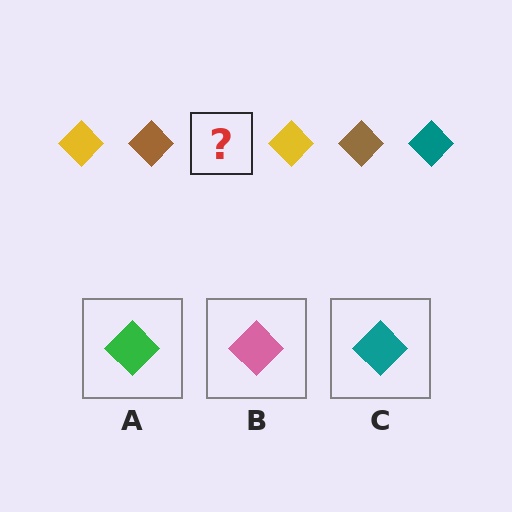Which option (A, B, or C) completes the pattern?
C.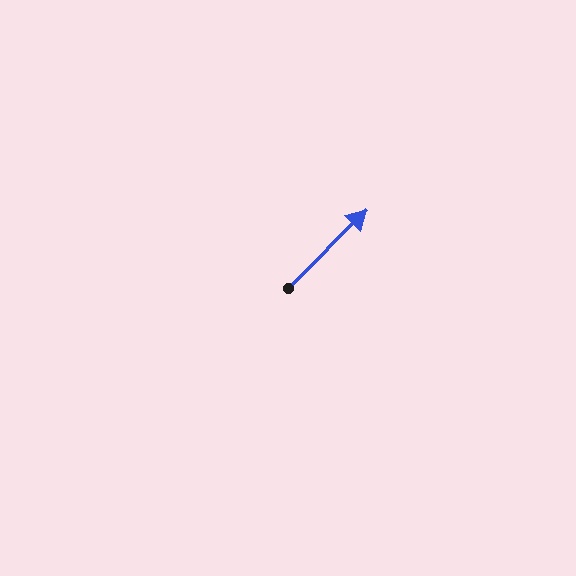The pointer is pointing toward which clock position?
Roughly 1 o'clock.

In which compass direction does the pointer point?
Northeast.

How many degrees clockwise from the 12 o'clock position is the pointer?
Approximately 45 degrees.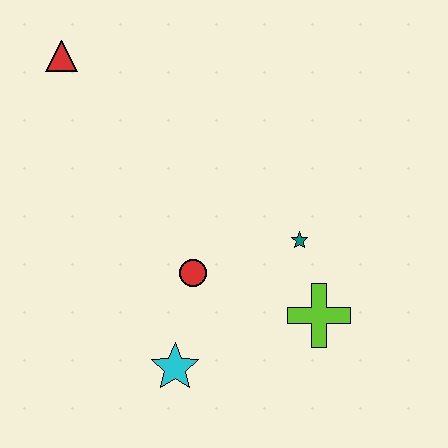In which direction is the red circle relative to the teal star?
The red circle is to the left of the teal star.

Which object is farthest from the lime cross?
The red triangle is farthest from the lime cross.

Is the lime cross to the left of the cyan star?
No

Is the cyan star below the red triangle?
Yes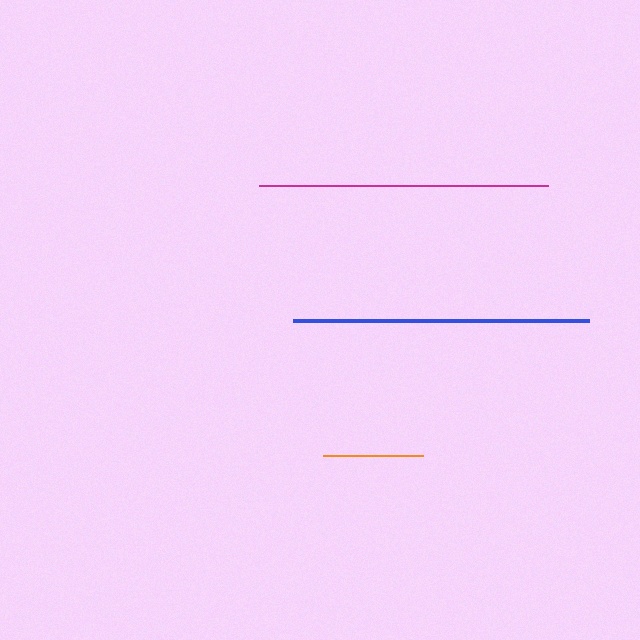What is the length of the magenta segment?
The magenta segment is approximately 289 pixels long.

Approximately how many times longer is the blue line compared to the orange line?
The blue line is approximately 3.0 times the length of the orange line.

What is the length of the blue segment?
The blue segment is approximately 296 pixels long.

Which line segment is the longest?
The blue line is the longest at approximately 296 pixels.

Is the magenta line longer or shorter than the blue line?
The blue line is longer than the magenta line.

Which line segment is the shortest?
The orange line is the shortest at approximately 100 pixels.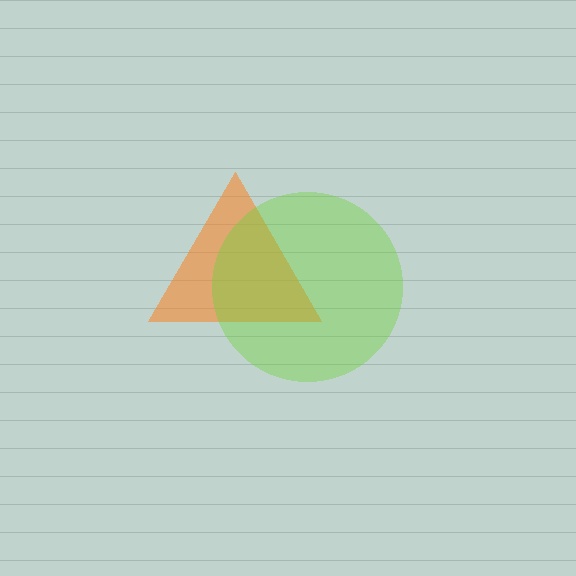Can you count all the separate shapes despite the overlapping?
Yes, there are 2 separate shapes.